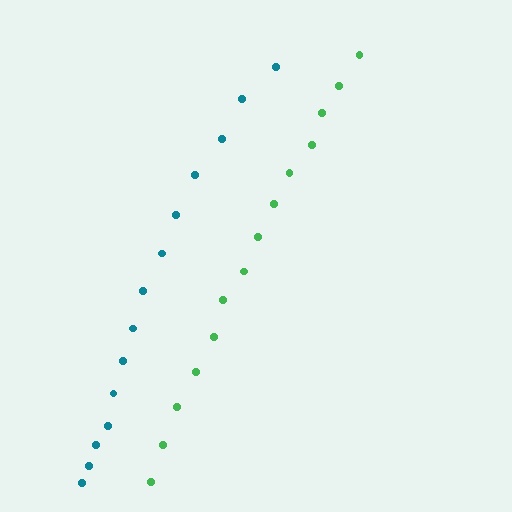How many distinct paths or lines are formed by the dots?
There are 2 distinct paths.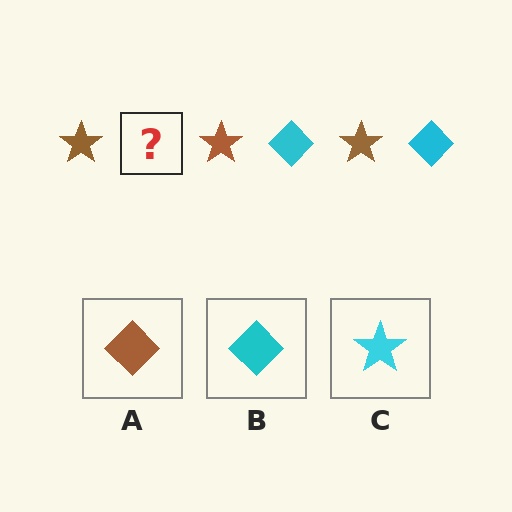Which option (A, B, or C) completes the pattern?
B.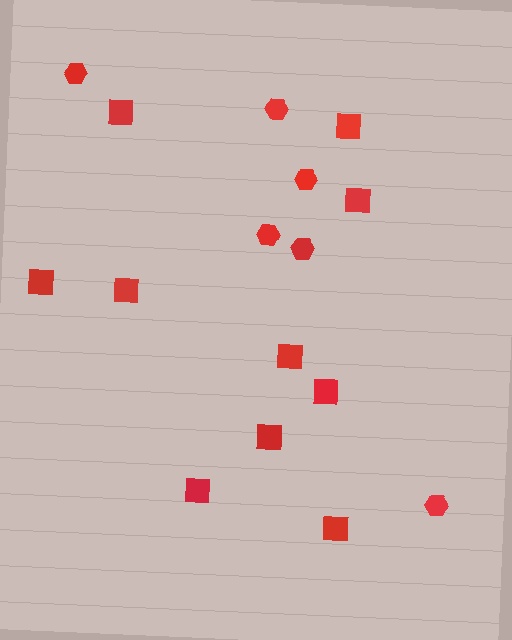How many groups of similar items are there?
There are 2 groups: one group of hexagons (6) and one group of squares (10).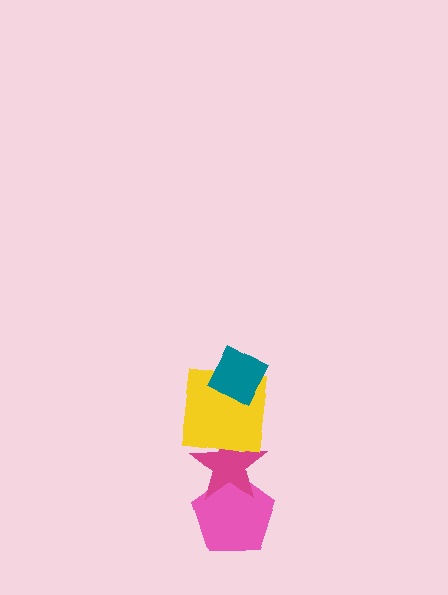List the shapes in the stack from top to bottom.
From top to bottom: the teal diamond, the yellow square, the magenta star, the pink pentagon.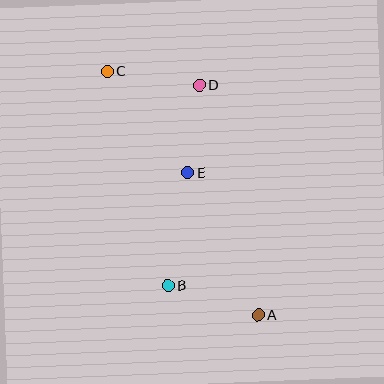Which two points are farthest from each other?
Points A and C are farthest from each other.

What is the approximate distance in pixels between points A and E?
The distance between A and E is approximately 159 pixels.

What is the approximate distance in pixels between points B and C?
The distance between B and C is approximately 223 pixels.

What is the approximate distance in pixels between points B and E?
The distance between B and E is approximately 115 pixels.